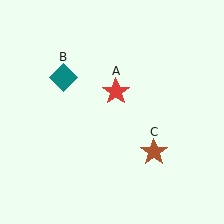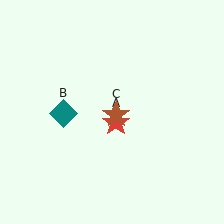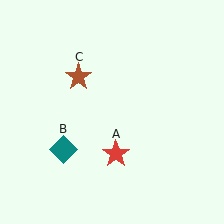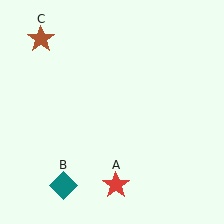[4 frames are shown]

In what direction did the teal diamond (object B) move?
The teal diamond (object B) moved down.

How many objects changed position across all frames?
3 objects changed position: red star (object A), teal diamond (object B), brown star (object C).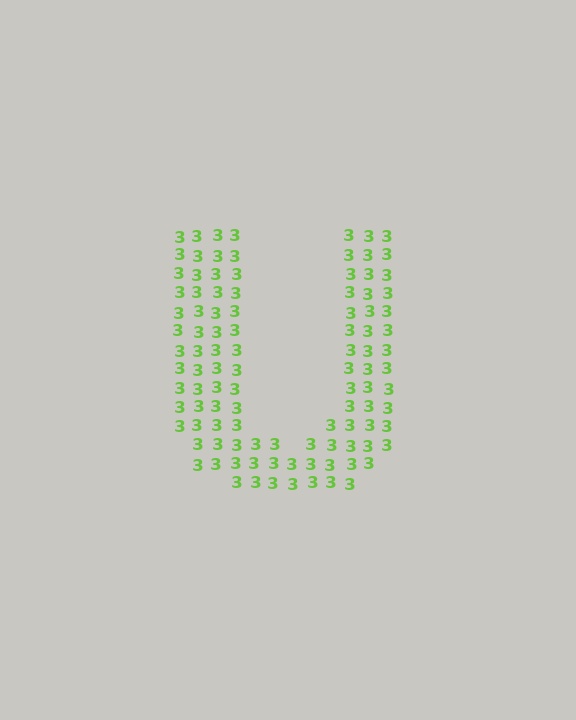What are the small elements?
The small elements are digit 3's.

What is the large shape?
The large shape is the letter U.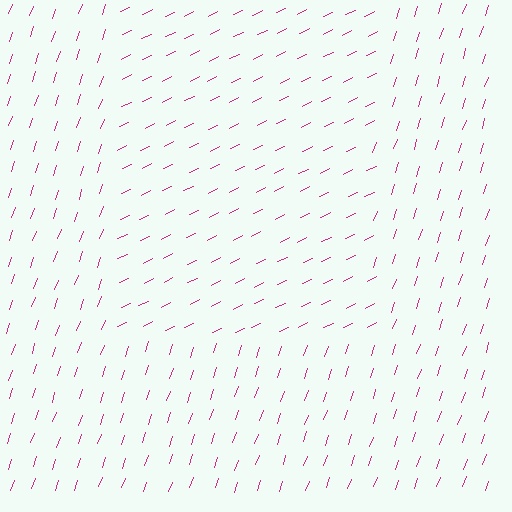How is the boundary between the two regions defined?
The boundary is defined purely by a change in line orientation (approximately 45 degrees difference). All lines are the same color and thickness.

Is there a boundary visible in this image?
Yes, there is a texture boundary formed by a change in line orientation.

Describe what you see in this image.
The image is filled with small magenta line segments. A rectangle region in the image has lines oriented differently from the surrounding lines, creating a visible texture boundary.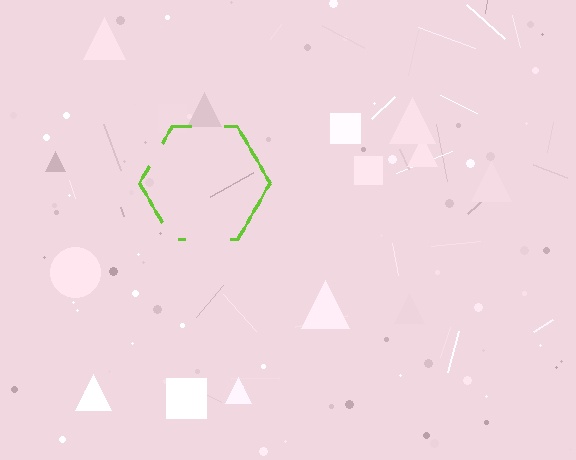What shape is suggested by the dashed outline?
The dashed outline suggests a hexagon.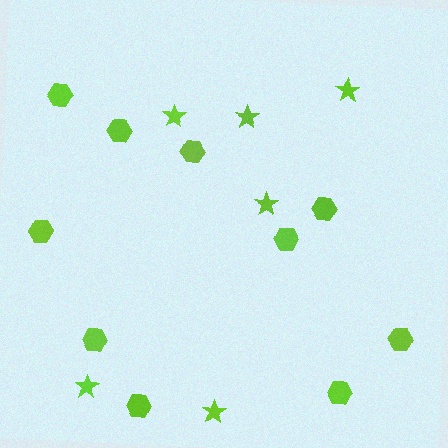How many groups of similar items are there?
There are 2 groups: one group of stars (6) and one group of hexagons (10).